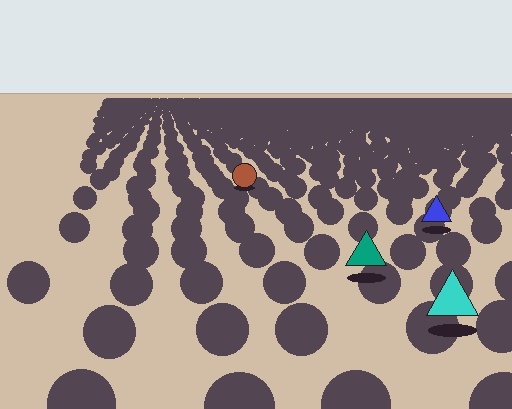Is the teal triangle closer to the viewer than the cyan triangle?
No. The cyan triangle is closer — you can tell from the texture gradient: the ground texture is coarser near it.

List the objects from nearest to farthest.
From nearest to farthest: the cyan triangle, the teal triangle, the blue triangle, the brown circle.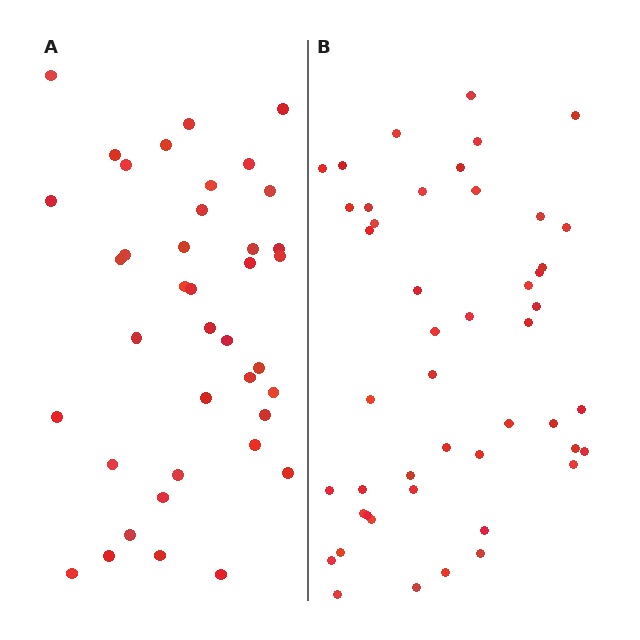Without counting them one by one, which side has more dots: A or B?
Region B (the right region) has more dots.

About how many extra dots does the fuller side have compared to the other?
Region B has roughly 8 or so more dots than region A.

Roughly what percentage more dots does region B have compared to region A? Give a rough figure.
About 20% more.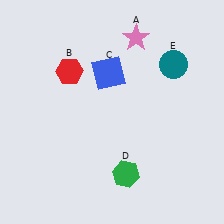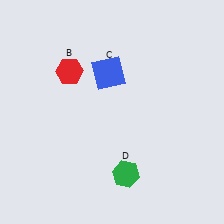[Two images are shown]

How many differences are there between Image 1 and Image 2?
There are 2 differences between the two images.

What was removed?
The pink star (A), the teal circle (E) were removed in Image 2.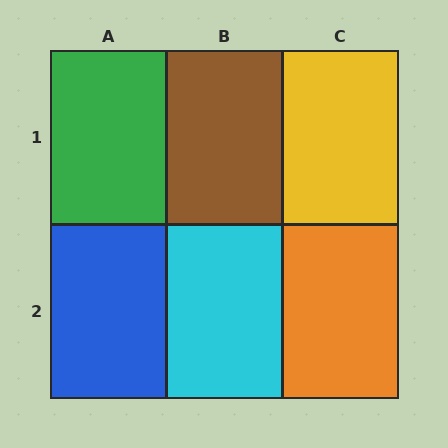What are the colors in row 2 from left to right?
Blue, cyan, orange.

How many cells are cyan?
1 cell is cyan.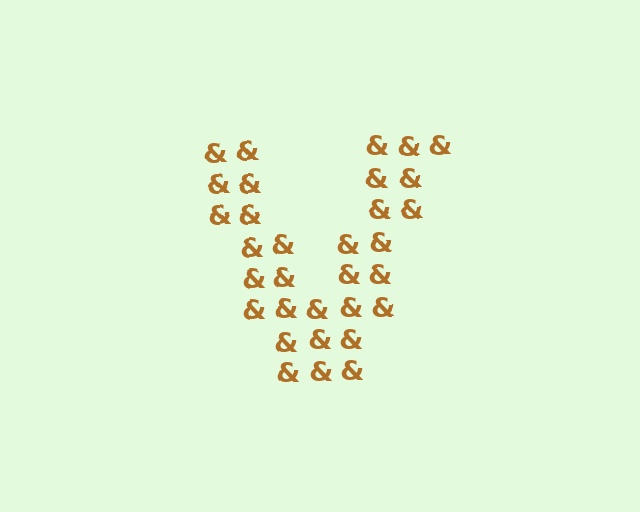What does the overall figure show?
The overall figure shows the letter V.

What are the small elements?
The small elements are ampersands.